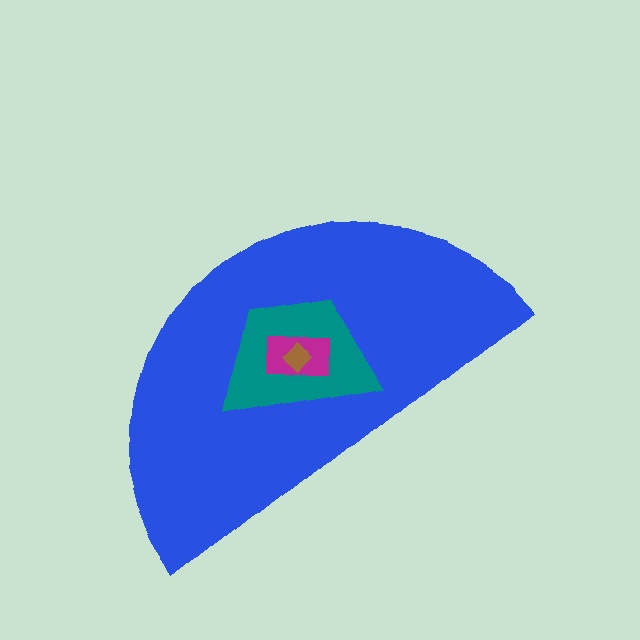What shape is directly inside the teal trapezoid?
The magenta rectangle.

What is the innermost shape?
The brown diamond.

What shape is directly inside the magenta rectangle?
The brown diamond.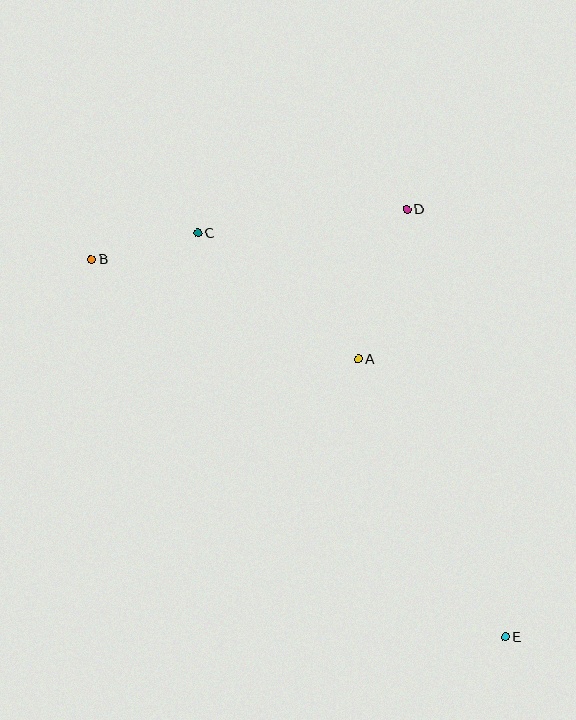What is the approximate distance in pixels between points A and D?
The distance between A and D is approximately 157 pixels.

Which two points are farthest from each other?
Points B and E are farthest from each other.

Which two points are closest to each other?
Points B and C are closest to each other.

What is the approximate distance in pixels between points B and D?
The distance between B and D is approximately 319 pixels.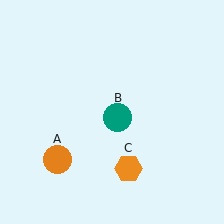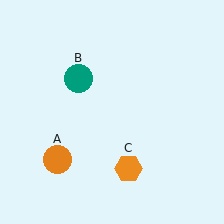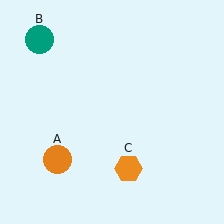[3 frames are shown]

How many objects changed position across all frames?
1 object changed position: teal circle (object B).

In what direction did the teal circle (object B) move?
The teal circle (object B) moved up and to the left.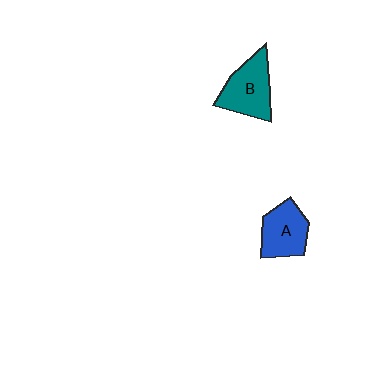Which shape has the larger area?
Shape B (teal).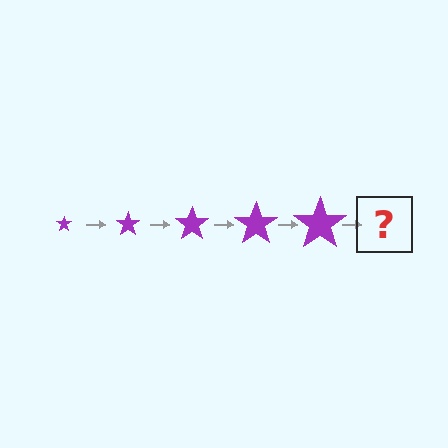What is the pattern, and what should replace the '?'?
The pattern is that the star gets progressively larger each step. The '?' should be a purple star, larger than the previous one.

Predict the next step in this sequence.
The next step is a purple star, larger than the previous one.